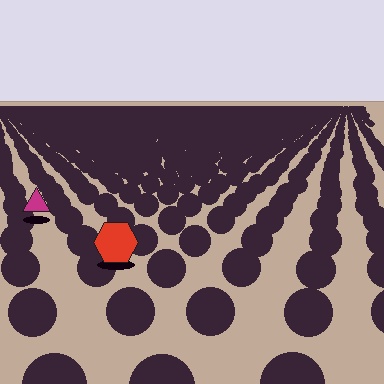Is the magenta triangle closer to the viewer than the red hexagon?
No. The red hexagon is closer — you can tell from the texture gradient: the ground texture is coarser near it.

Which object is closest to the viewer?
The red hexagon is closest. The texture marks near it are larger and more spread out.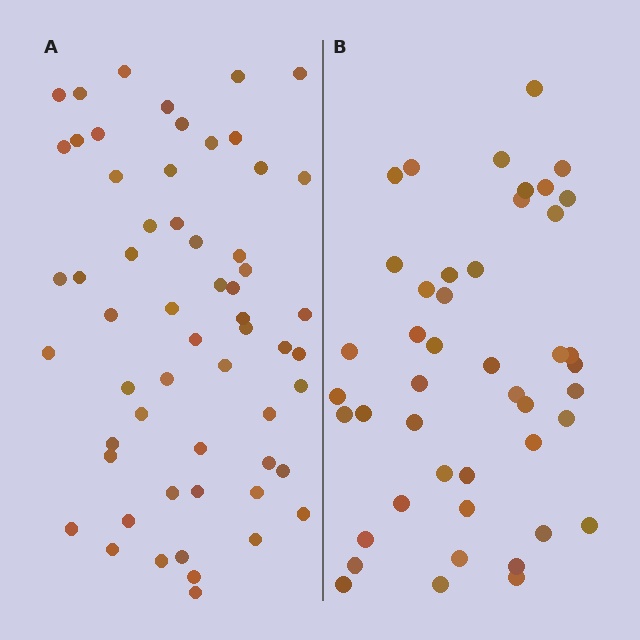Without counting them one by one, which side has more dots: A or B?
Region A (the left region) has more dots.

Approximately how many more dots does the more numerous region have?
Region A has approximately 15 more dots than region B.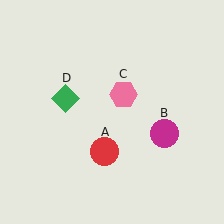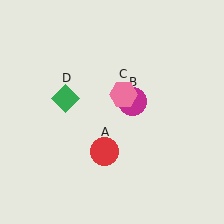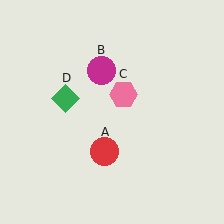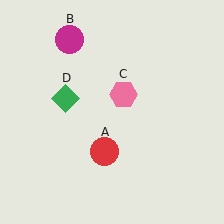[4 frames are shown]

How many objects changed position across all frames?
1 object changed position: magenta circle (object B).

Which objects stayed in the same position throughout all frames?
Red circle (object A) and pink hexagon (object C) and green diamond (object D) remained stationary.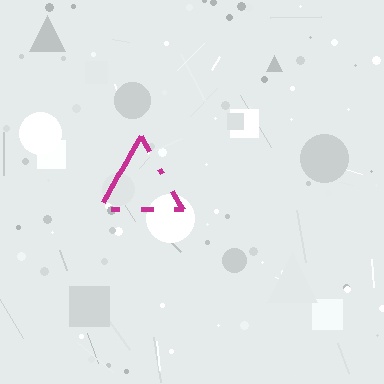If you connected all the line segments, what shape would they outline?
They would outline a triangle.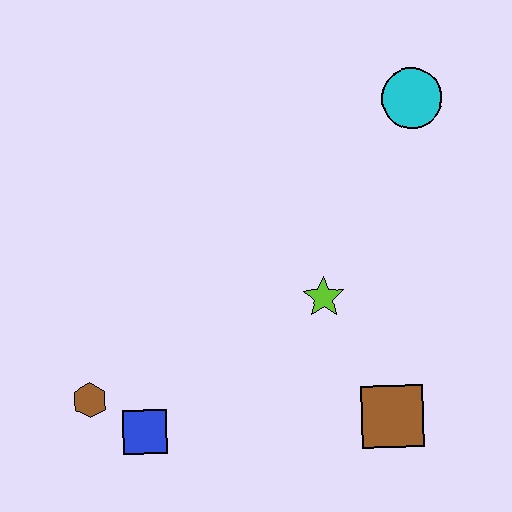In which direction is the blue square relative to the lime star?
The blue square is to the left of the lime star.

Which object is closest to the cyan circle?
The lime star is closest to the cyan circle.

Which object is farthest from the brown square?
The cyan circle is farthest from the brown square.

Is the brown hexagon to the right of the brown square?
No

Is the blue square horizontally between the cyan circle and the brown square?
No